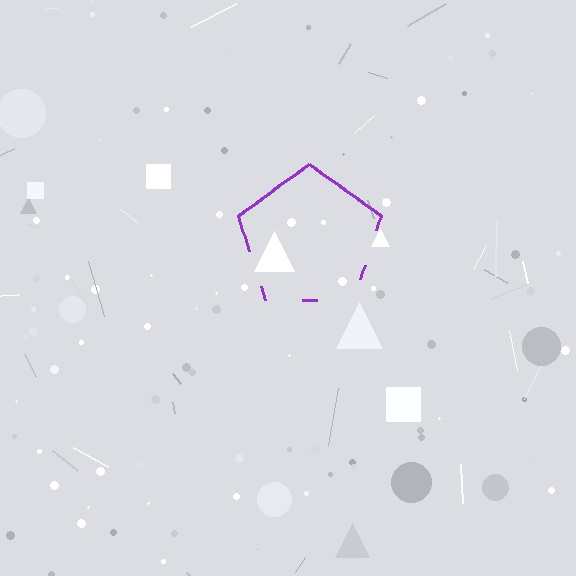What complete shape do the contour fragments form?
The contour fragments form a pentagon.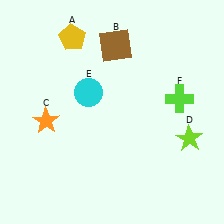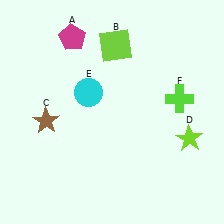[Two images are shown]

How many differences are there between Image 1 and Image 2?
There are 3 differences between the two images.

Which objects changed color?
A changed from yellow to magenta. B changed from brown to lime. C changed from orange to brown.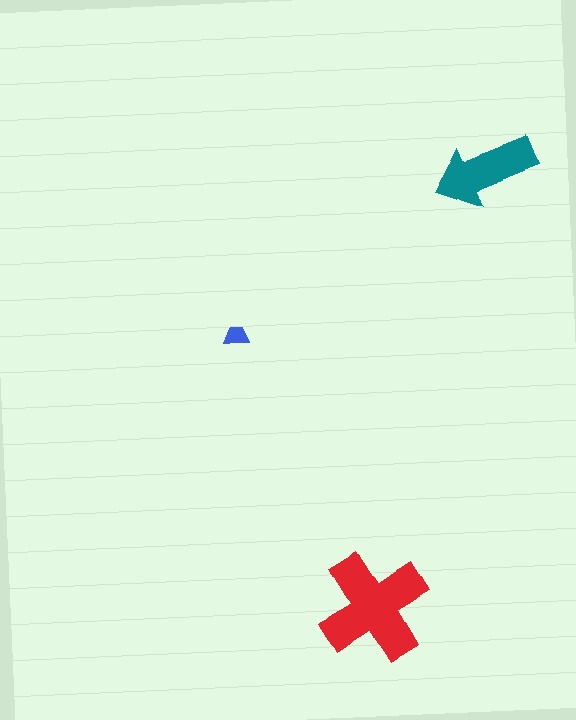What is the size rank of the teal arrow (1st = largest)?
2nd.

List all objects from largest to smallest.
The red cross, the teal arrow, the blue trapezoid.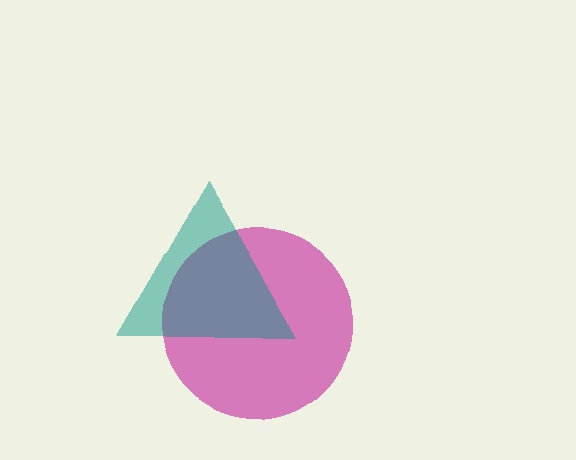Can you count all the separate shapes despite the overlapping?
Yes, there are 2 separate shapes.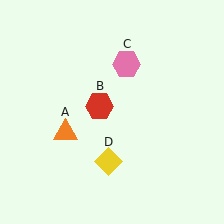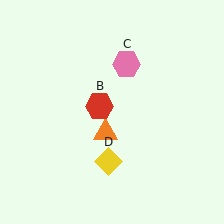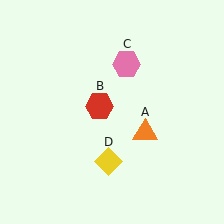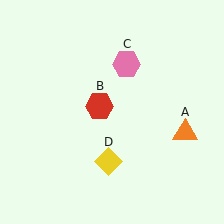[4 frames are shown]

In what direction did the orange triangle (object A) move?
The orange triangle (object A) moved right.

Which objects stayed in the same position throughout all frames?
Red hexagon (object B) and pink hexagon (object C) and yellow diamond (object D) remained stationary.